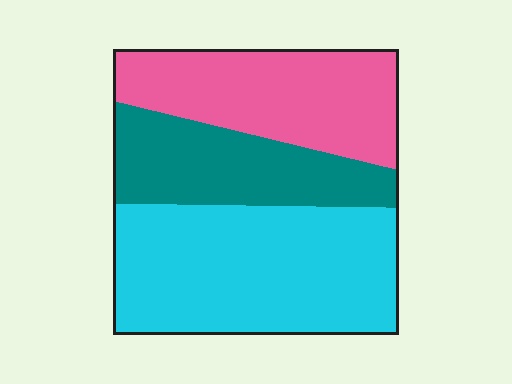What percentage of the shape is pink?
Pink takes up between a sixth and a third of the shape.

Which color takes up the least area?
Teal, at roughly 25%.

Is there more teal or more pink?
Pink.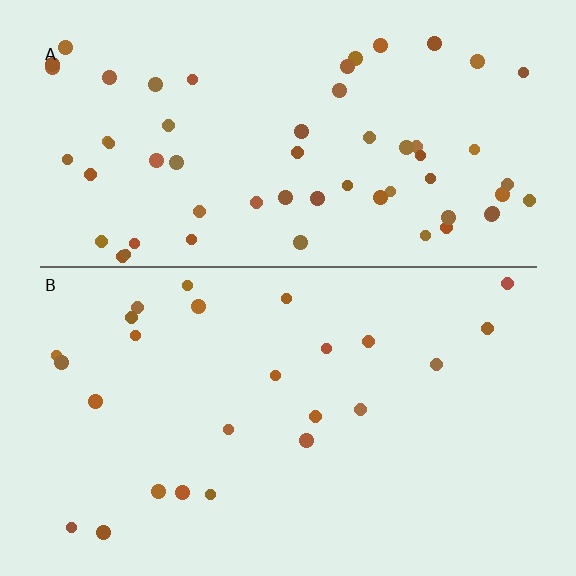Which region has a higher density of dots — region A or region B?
A (the top).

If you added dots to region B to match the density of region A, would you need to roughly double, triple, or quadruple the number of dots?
Approximately double.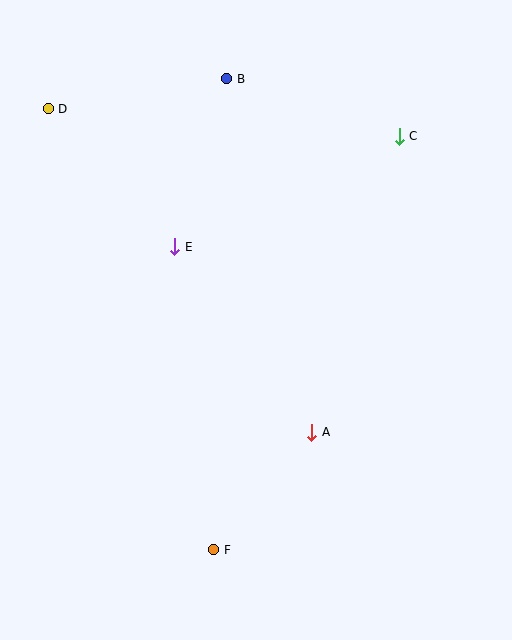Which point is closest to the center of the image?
Point E at (175, 247) is closest to the center.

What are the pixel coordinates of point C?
Point C is at (399, 136).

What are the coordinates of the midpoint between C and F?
The midpoint between C and F is at (306, 343).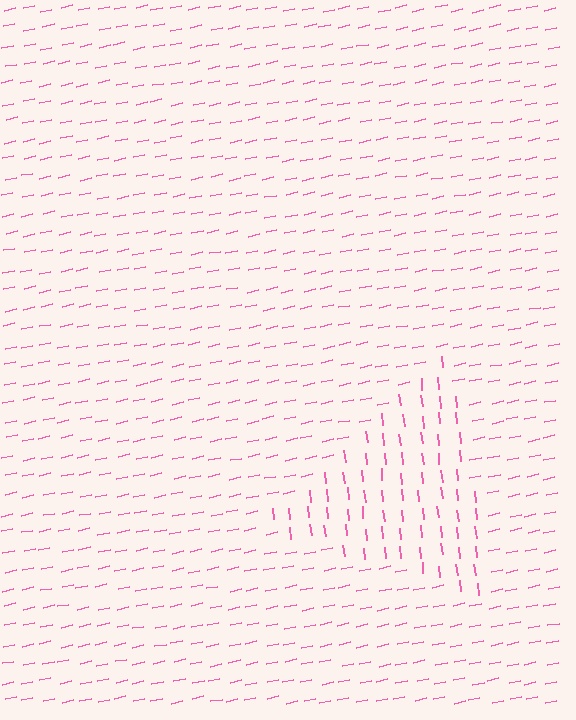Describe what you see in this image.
The image is filled with small pink line segments. A triangle region in the image has lines oriented differently from the surrounding lines, creating a visible texture boundary.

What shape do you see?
I see a triangle.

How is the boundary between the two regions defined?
The boundary is defined purely by a change in line orientation (approximately 84 degrees difference). All lines are the same color and thickness.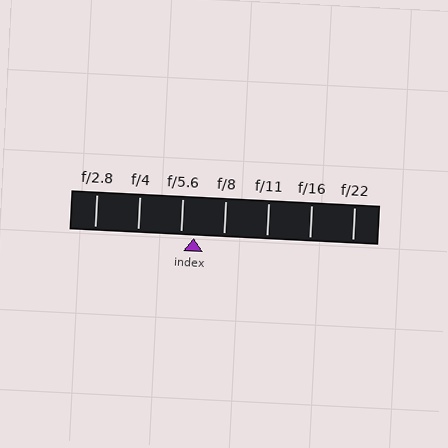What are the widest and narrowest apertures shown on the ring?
The widest aperture shown is f/2.8 and the narrowest is f/22.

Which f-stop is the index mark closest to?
The index mark is closest to f/5.6.